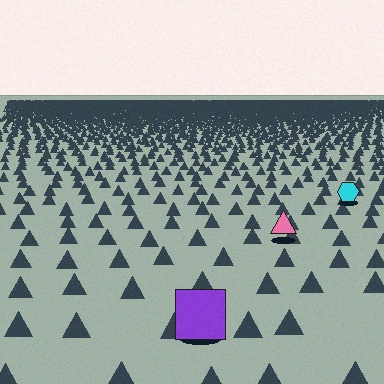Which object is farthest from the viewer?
The cyan hexagon is farthest from the viewer. It appears smaller and the ground texture around it is denser.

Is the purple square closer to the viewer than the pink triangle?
Yes. The purple square is closer — you can tell from the texture gradient: the ground texture is coarser near it.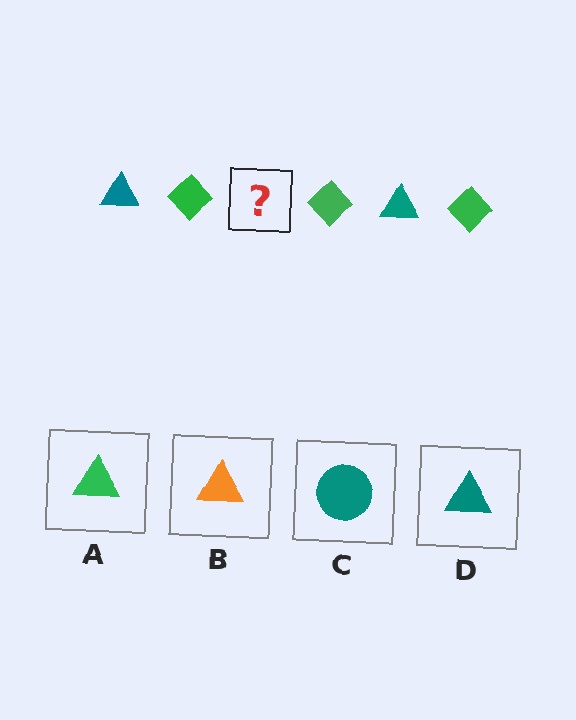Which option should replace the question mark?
Option D.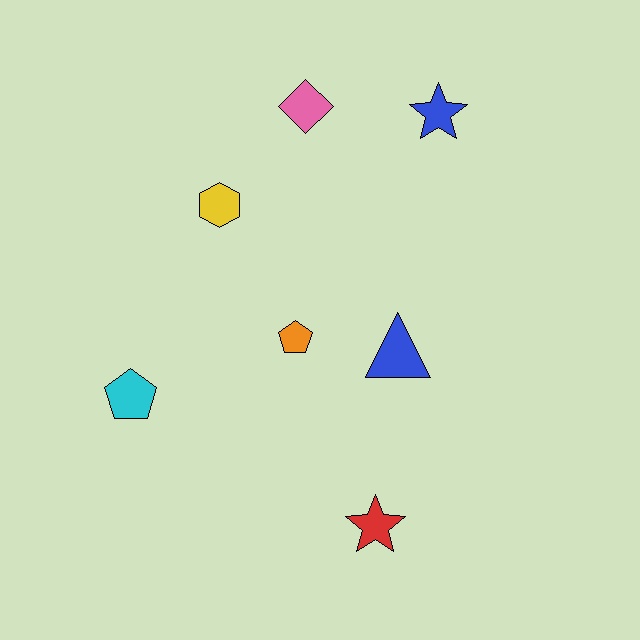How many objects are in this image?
There are 7 objects.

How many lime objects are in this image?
There are no lime objects.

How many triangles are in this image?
There is 1 triangle.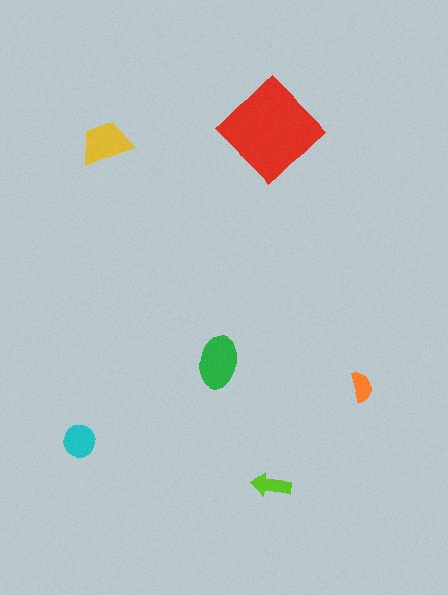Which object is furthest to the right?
The orange semicircle is rightmost.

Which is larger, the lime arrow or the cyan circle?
The cyan circle.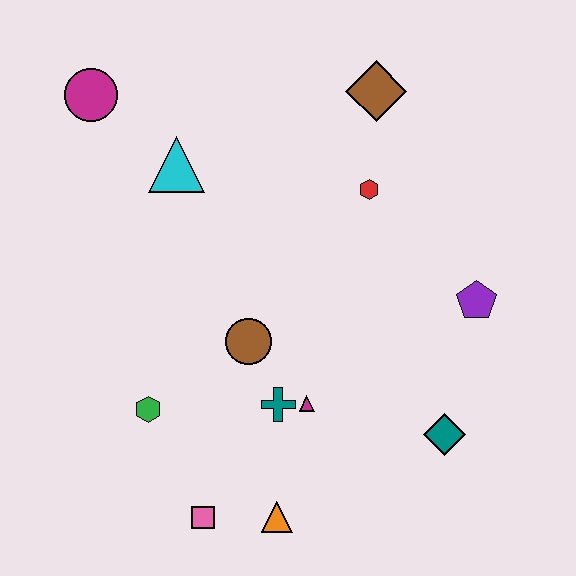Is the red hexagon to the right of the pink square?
Yes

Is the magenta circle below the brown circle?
No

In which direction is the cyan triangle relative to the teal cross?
The cyan triangle is above the teal cross.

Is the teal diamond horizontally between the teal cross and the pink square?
No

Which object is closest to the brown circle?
The teal cross is closest to the brown circle.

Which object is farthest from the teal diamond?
The magenta circle is farthest from the teal diamond.